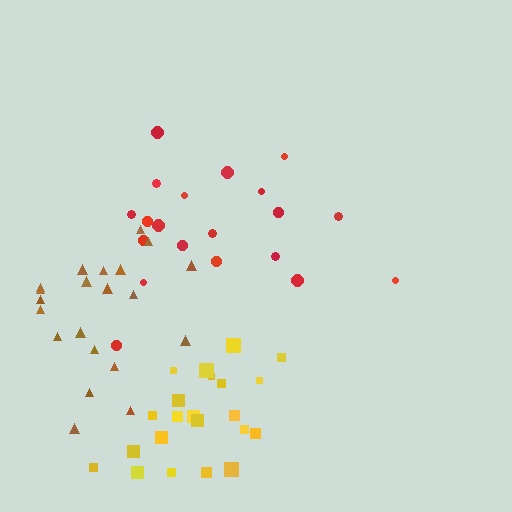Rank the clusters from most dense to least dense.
yellow, brown, red.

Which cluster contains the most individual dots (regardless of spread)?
Yellow (22).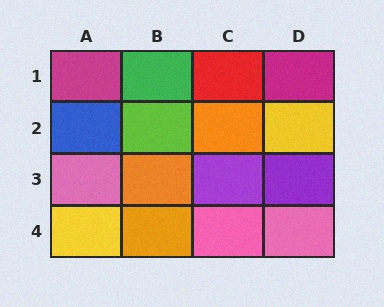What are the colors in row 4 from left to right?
Yellow, orange, pink, pink.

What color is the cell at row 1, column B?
Green.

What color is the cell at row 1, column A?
Magenta.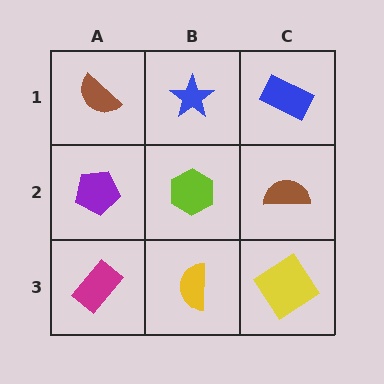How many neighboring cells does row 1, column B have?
3.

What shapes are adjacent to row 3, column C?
A brown semicircle (row 2, column C), a yellow semicircle (row 3, column B).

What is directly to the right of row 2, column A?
A lime hexagon.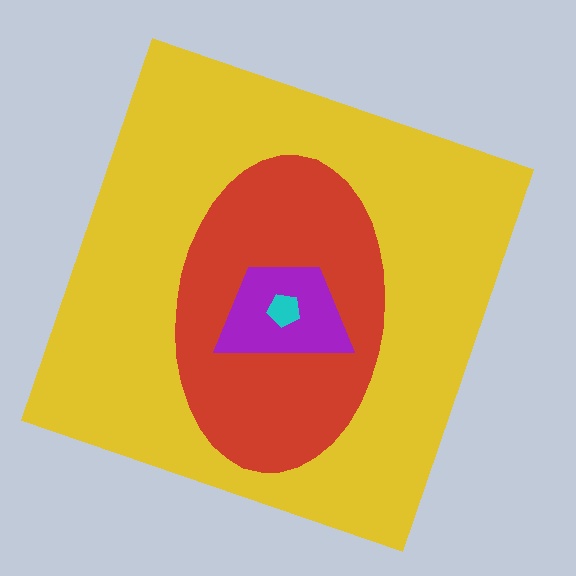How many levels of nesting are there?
4.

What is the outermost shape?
The yellow square.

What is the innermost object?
The cyan pentagon.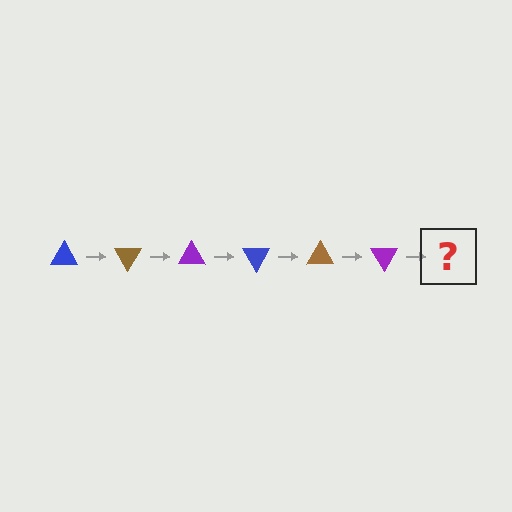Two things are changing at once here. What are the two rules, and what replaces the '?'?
The two rules are that it rotates 60 degrees each step and the color cycles through blue, brown, and purple. The '?' should be a blue triangle, rotated 360 degrees from the start.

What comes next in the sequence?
The next element should be a blue triangle, rotated 360 degrees from the start.